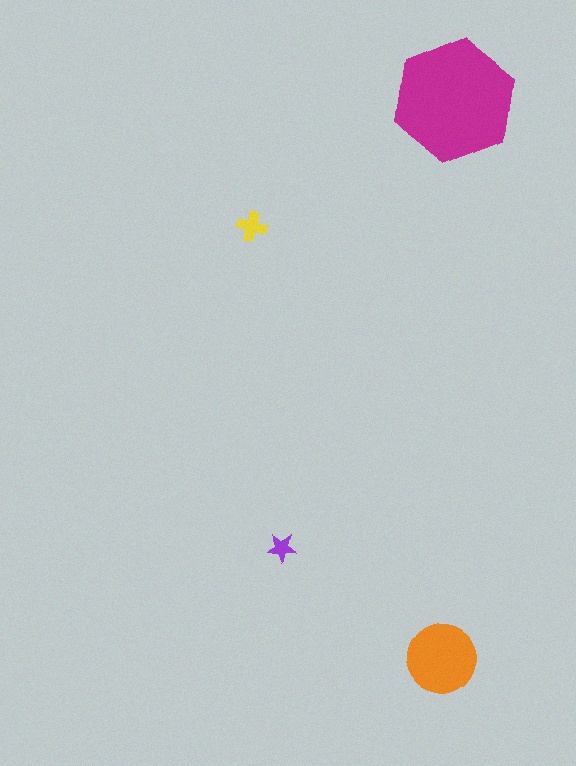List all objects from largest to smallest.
The magenta hexagon, the orange circle, the yellow cross, the purple star.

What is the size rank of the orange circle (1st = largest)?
2nd.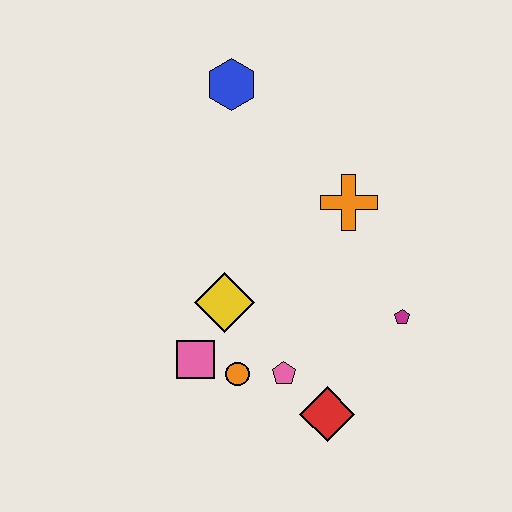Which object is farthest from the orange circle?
The blue hexagon is farthest from the orange circle.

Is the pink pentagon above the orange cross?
No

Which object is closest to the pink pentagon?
The orange circle is closest to the pink pentagon.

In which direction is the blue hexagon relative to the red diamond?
The blue hexagon is above the red diamond.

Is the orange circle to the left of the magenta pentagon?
Yes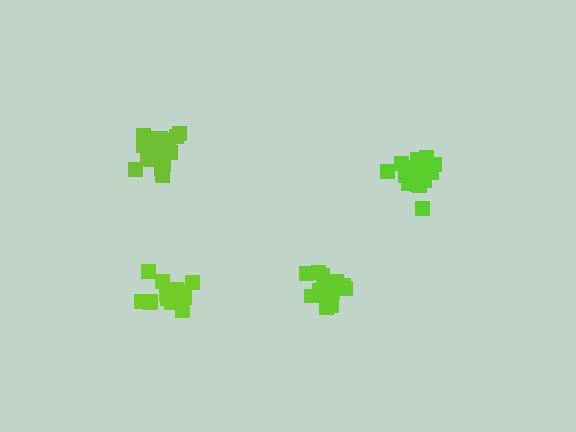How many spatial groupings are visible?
There are 4 spatial groupings.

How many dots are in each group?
Group 1: 18 dots, Group 2: 14 dots, Group 3: 17 dots, Group 4: 19 dots (68 total).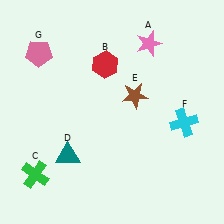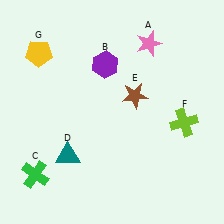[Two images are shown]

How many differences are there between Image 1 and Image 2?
There are 3 differences between the two images.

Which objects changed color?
B changed from red to purple. F changed from cyan to lime. G changed from pink to yellow.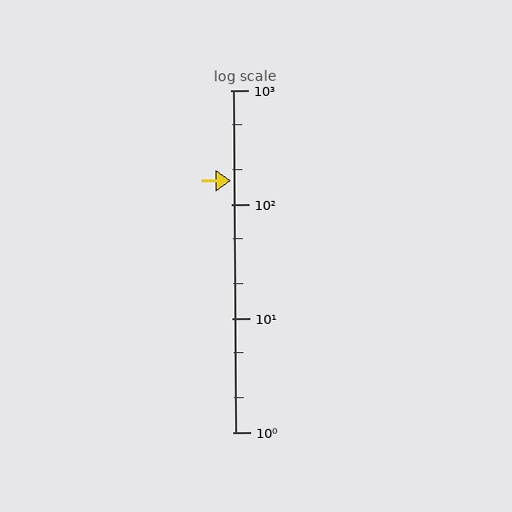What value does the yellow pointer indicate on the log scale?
The pointer indicates approximately 160.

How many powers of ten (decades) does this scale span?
The scale spans 3 decades, from 1 to 1000.